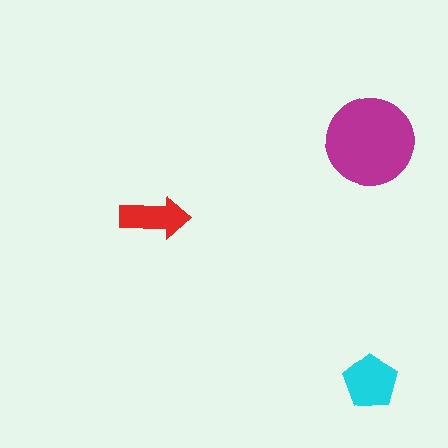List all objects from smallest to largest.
The red arrow, the cyan pentagon, the magenta circle.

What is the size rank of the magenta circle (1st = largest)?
1st.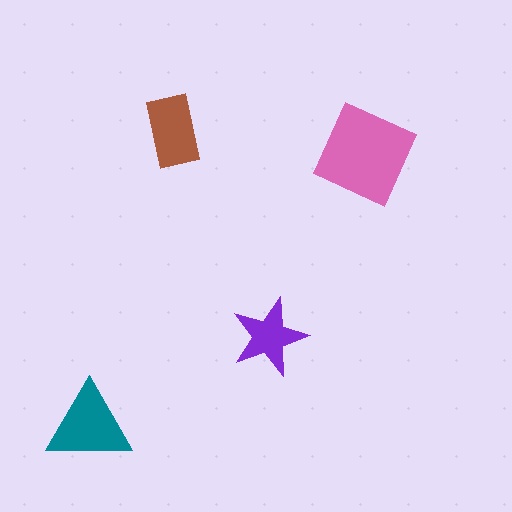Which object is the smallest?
The purple star.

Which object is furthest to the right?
The pink diamond is rightmost.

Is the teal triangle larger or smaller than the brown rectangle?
Larger.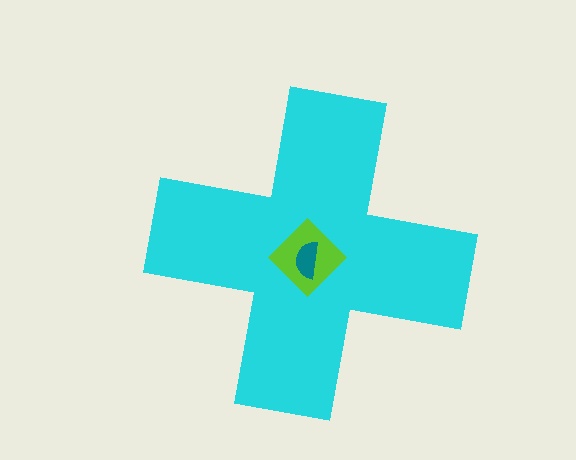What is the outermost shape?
The cyan cross.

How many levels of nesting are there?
3.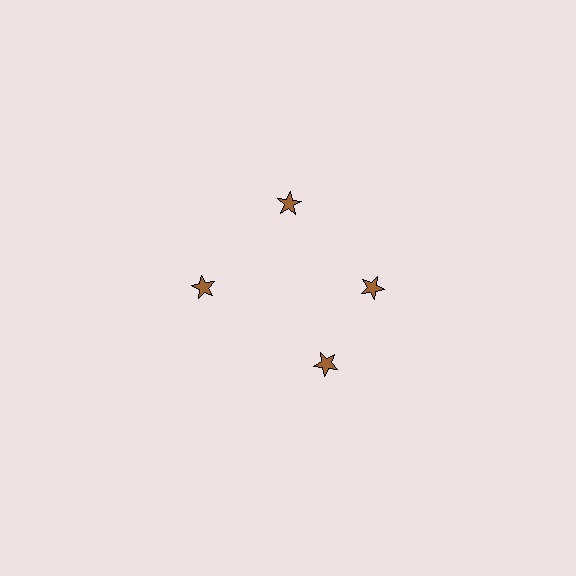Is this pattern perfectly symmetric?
No. The 4 brown stars are arranged in a ring, but one element near the 6 o'clock position is rotated out of alignment along the ring, breaking the 4-fold rotational symmetry.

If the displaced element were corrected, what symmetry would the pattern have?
It would have 4-fold rotational symmetry — the pattern would map onto itself every 90 degrees.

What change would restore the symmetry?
The symmetry would be restored by rotating it back into even spacing with its neighbors so that all 4 stars sit at equal angles and equal distance from the center.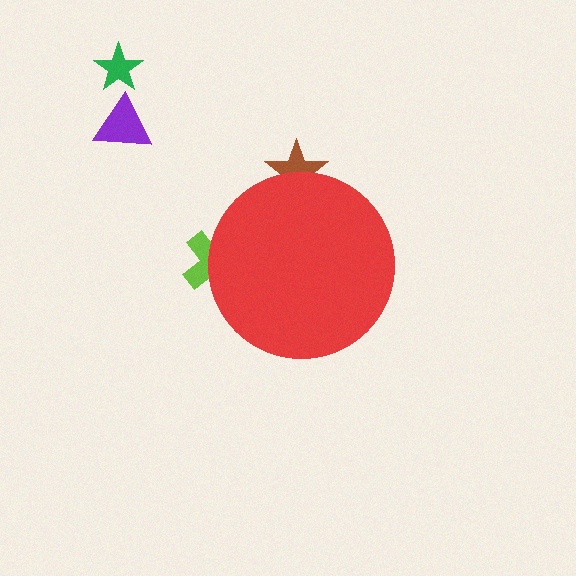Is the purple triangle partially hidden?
No, the purple triangle is fully visible.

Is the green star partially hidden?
No, the green star is fully visible.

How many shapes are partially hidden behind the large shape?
2 shapes are partially hidden.